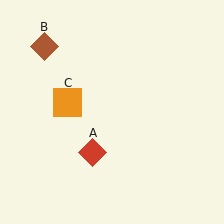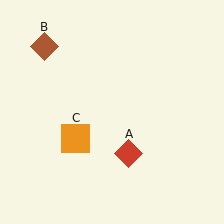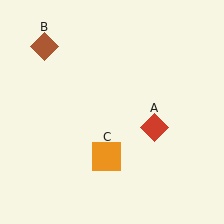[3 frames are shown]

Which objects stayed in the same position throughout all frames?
Brown diamond (object B) remained stationary.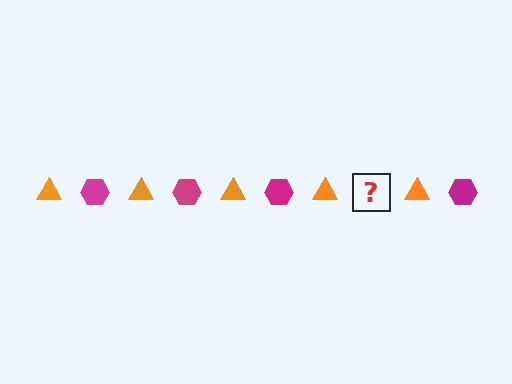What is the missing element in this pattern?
The missing element is a magenta hexagon.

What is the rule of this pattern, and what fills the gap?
The rule is that the pattern alternates between orange triangle and magenta hexagon. The gap should be filled with a magenta hexagon.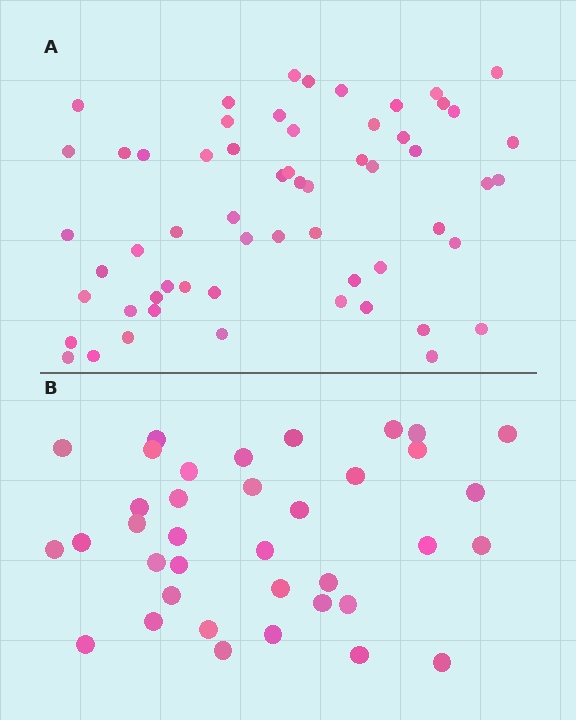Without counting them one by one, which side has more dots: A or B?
Region A (the top region) has more dots.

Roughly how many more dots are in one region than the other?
Region A has approximately 20 more dots than region B.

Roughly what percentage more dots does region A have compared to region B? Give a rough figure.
About 60% more.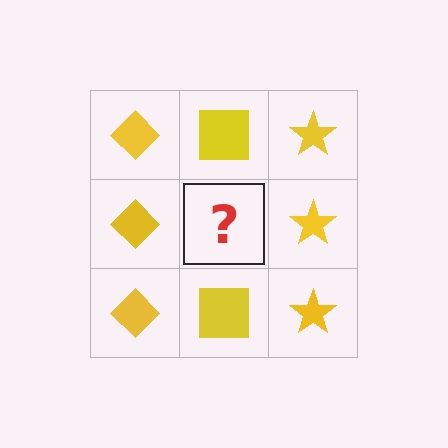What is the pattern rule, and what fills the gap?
The rule is that each column has a consistent shape. The gap should be filled with a yellow square.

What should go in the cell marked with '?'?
The missing cell should contain a yellow square.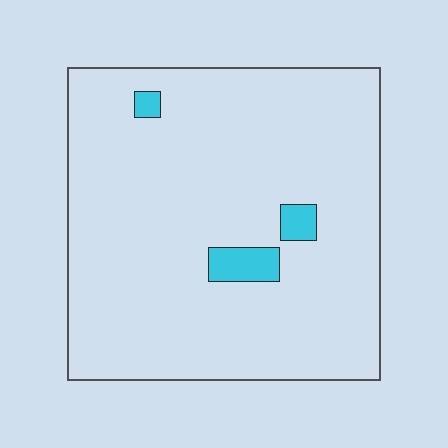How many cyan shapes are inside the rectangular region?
3.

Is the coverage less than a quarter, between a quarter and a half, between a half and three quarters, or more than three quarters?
Less than a quarter.